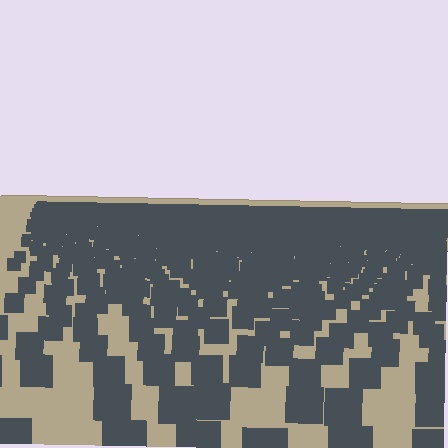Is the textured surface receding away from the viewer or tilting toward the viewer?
The surface is receding away from the viewer. Texture elements get smaller and denser toward the top.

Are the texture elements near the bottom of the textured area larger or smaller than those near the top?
Larger. Near the bottom, elements are closer to the viewer and appear at a bigger on-screen size.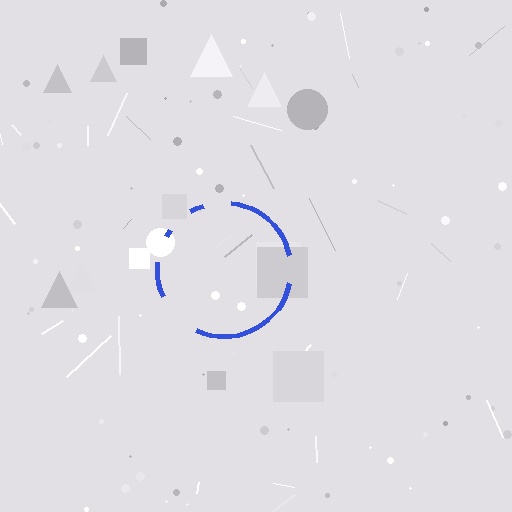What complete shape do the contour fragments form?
The contour fragments form a circle.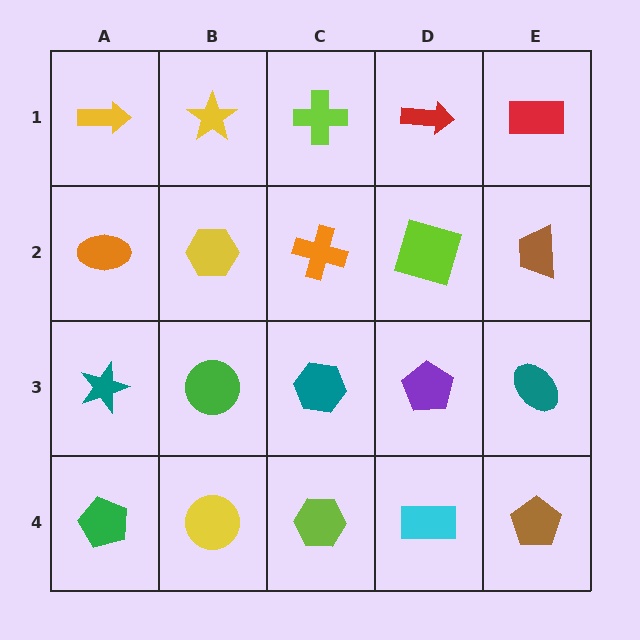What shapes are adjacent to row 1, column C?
An orange cross (row 2, column C), a yellow star (row 1, column B), a red arrow (row 1, column D).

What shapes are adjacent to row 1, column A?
An orange ellipse (row 2, column A), a yellow star (row 1, column B).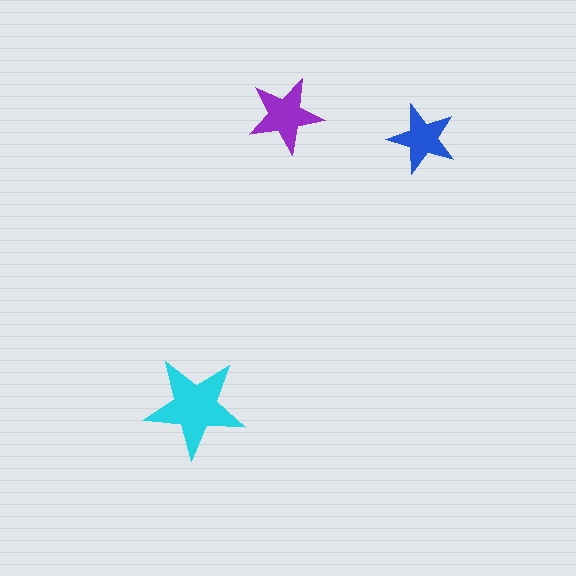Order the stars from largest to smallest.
the cyan one, the purple one, the blue one.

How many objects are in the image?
There are 3 objects in the image.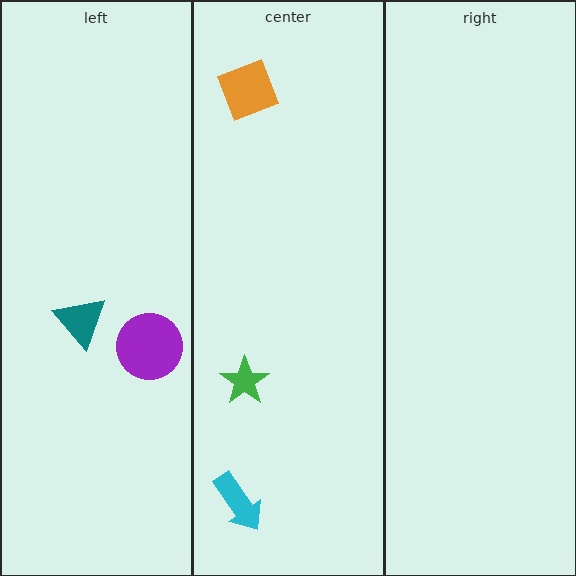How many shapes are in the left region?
2.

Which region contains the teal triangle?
The left region.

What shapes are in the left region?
The purple circle, the teal triangle.